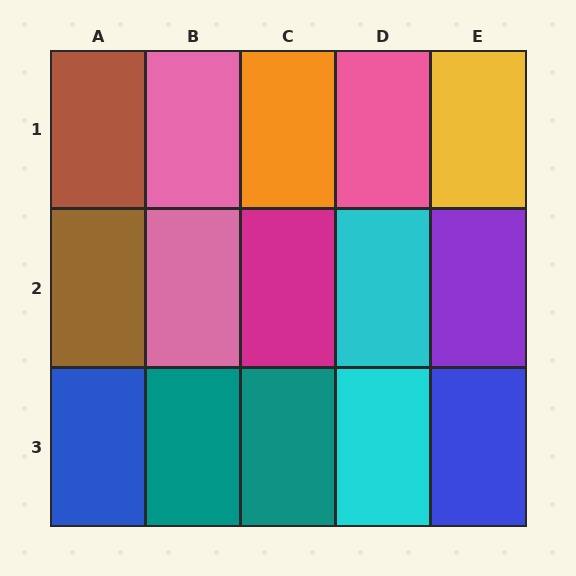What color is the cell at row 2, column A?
Brown.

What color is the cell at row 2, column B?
Pink.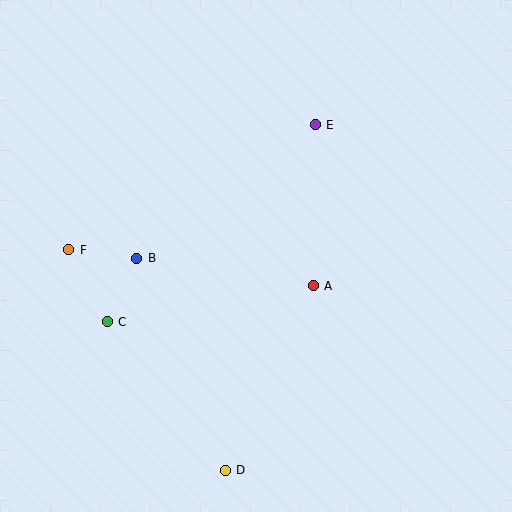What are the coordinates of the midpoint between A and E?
The midpoint between A and E is at (314, 205).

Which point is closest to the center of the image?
Point A at (313, 286) is closest to the center.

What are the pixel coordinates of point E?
Point E is at (315, 125).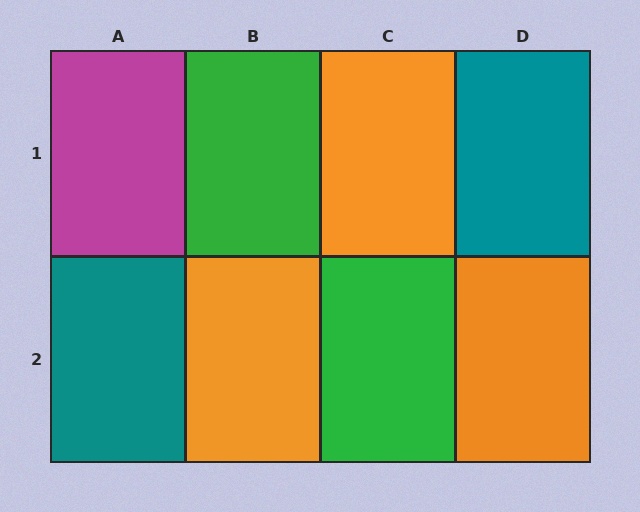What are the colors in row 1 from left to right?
Magenta, green, orange, teal.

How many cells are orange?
3 cells are orange.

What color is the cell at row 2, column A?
Teal.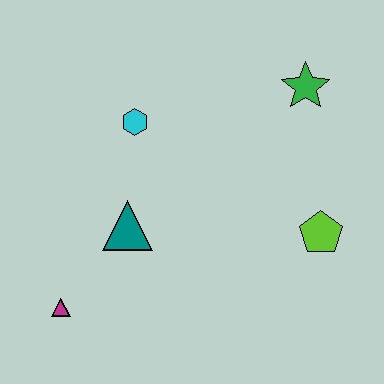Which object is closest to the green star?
The lime pentagon is closest to the green star.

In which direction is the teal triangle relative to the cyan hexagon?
The teal triangle is below the cyan hexagon.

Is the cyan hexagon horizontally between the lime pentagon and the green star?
No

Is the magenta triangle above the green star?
No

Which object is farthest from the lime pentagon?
The magenta triangle is farthest from the lime pentagon.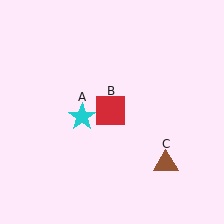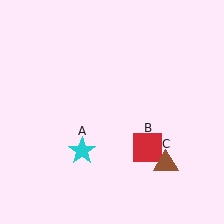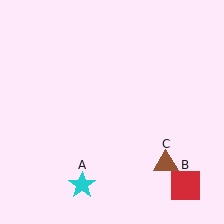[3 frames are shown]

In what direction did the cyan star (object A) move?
The cyan star (object A) moved down.